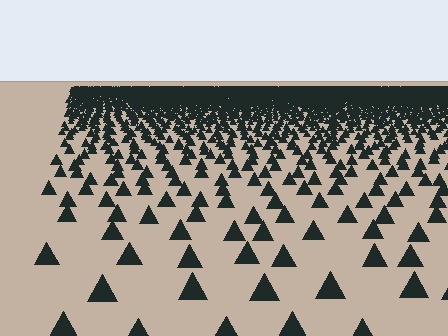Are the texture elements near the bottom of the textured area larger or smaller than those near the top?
Larger. Near the bottom, elements are closer to the viewer and appear at a bigger on-screen size.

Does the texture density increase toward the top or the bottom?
Density increases toward the top.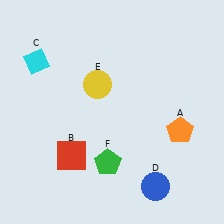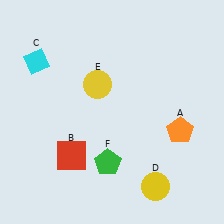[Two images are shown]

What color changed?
The circle (D) changed from blue in Image 1 to yellow in Image 2.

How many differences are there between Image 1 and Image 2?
There is 1 difference between the two images.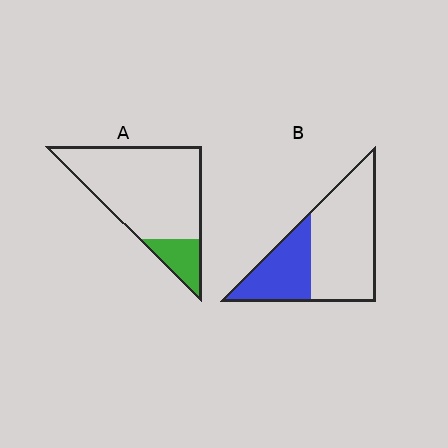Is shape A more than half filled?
No.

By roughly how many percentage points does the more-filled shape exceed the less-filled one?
By roughly 20 percentage points (B over A).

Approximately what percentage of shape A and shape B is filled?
A is approximately 15% and B is approximately 35%.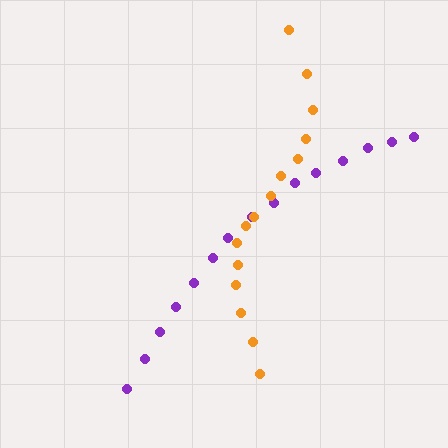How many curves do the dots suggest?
There are 2 distinct paths.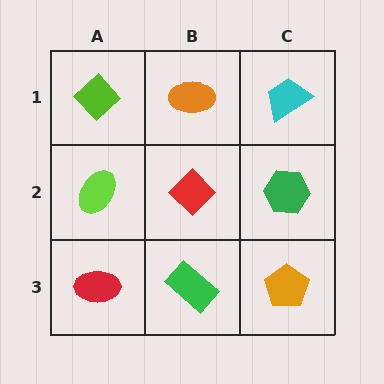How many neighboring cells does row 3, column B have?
3.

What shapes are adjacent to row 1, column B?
A red diamond (row 2, column B), a lime diamond (row 1, column A), a cyan trapezoid (row 1, column C).